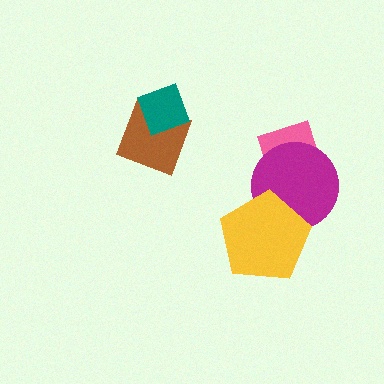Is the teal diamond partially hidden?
No, no other shape covers it.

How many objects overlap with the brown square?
1 object overlaps with the brown square.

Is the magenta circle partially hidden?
Yes, it is partially covered by another shape.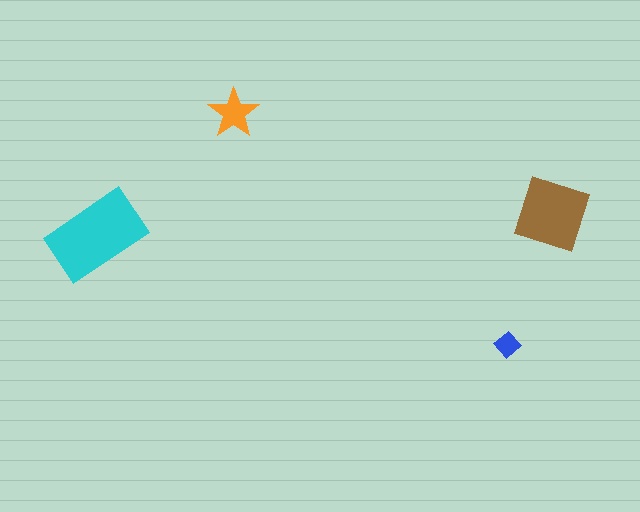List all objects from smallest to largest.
The blue diamond, the orange star, the brown square, the cyan rectangle.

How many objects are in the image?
There are 4 objects in the image.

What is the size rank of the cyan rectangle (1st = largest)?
1st.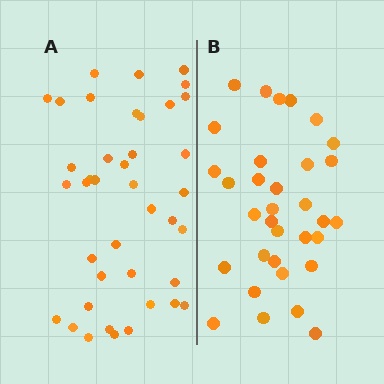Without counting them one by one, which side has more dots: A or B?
Region A (the left region) has more dots.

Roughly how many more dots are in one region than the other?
Region A has roughly 8 or so more dots than region B.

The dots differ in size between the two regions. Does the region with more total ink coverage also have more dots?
No. Region B has more total ink coverage because its dots are larger, but region A actually contains more individual dots. Total area can be misleading — the number of items is what matters here.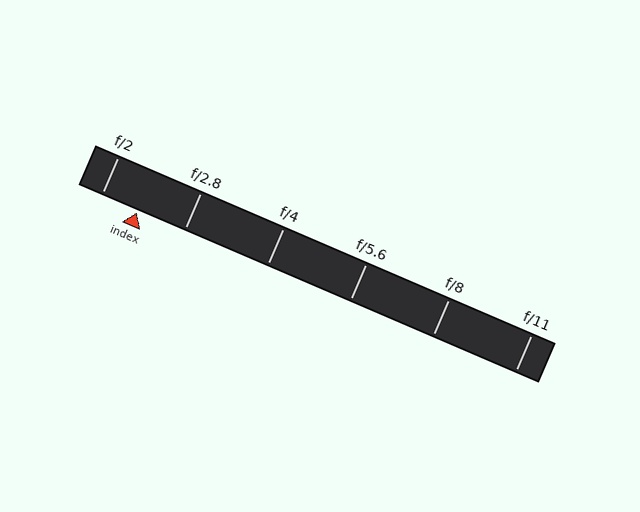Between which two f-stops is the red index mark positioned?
The index mark is between f/2 and f/2.8.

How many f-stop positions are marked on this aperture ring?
There are 6 f-stop positions marked.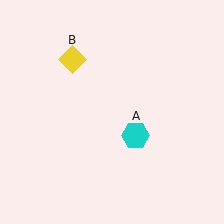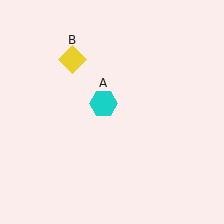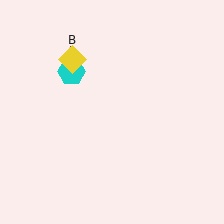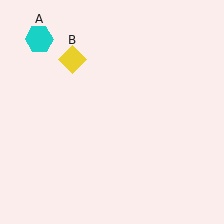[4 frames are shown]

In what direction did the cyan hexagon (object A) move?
The cyan hexagon (object A) moved up and to the left.